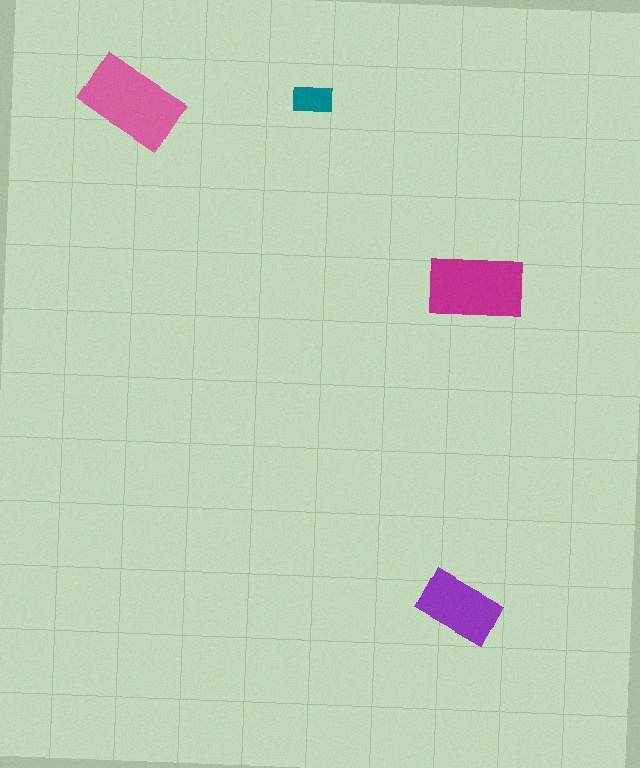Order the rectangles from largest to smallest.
the pink one, the magenta one, the purple one, the teal one.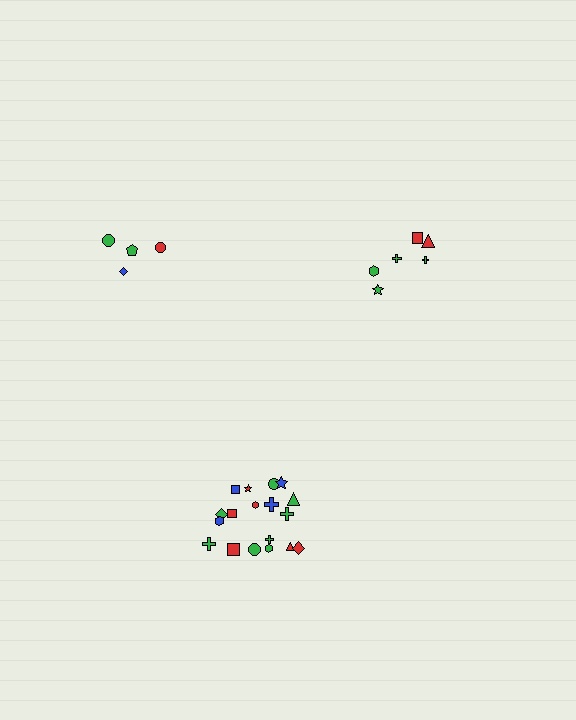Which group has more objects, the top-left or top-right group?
The top-right group.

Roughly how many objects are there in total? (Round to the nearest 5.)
Roughly 30 objects in total.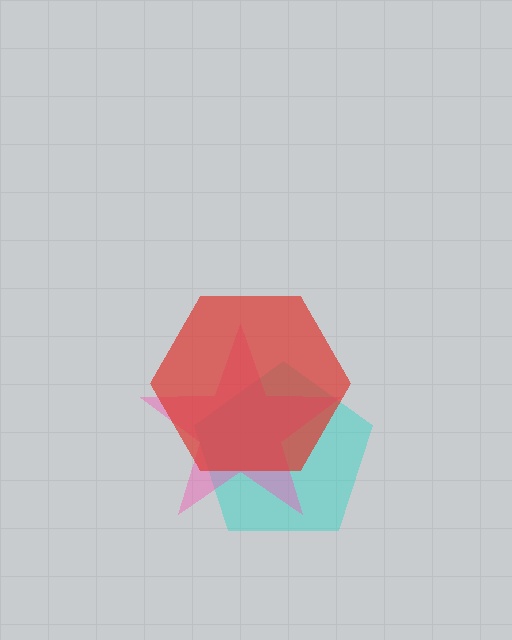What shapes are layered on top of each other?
The layered shapes are: a cyan pentagon, a pink star, a red hexagon.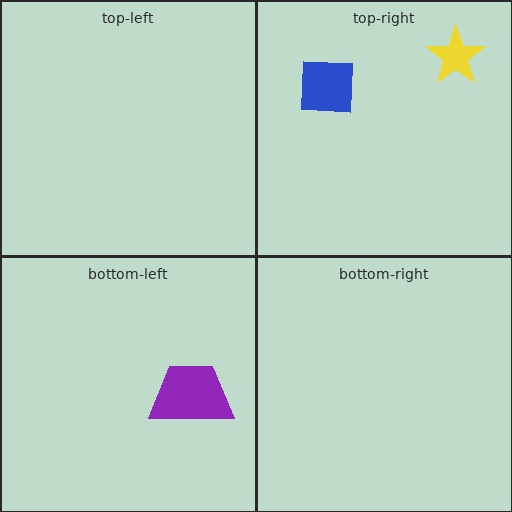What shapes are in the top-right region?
The yellow star, the blue square.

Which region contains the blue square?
The top-right region.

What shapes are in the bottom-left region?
The purple trapezoid.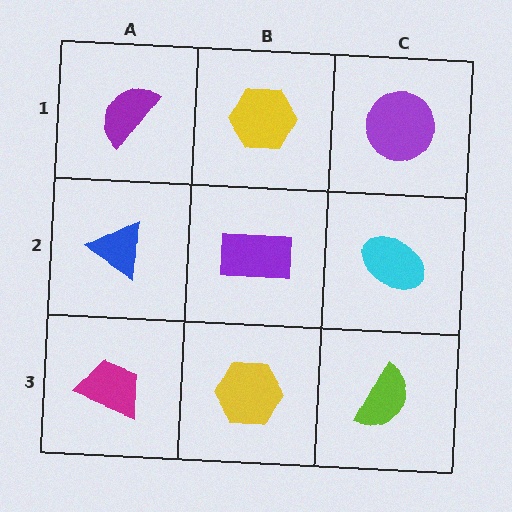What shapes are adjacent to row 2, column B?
A yellow hexagon (row 1, column B), a yellow hexagon (row 3, column B), a blue triangle (row 2, column A), a cyan ellipse (row 2, column C).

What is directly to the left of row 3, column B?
A magenta trapezoid.